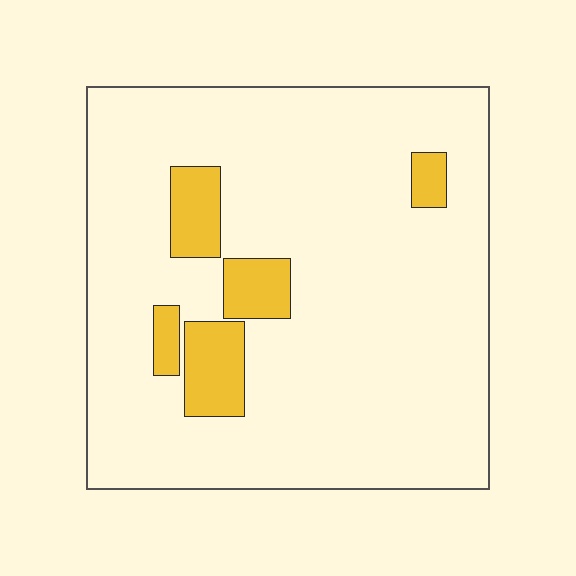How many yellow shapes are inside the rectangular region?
5.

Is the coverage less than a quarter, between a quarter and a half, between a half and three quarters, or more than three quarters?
Less than a quarter.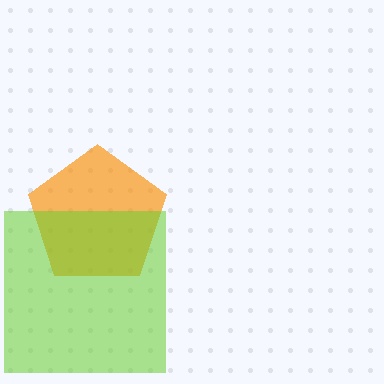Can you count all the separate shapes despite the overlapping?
Yes, there are 2 separate shapes.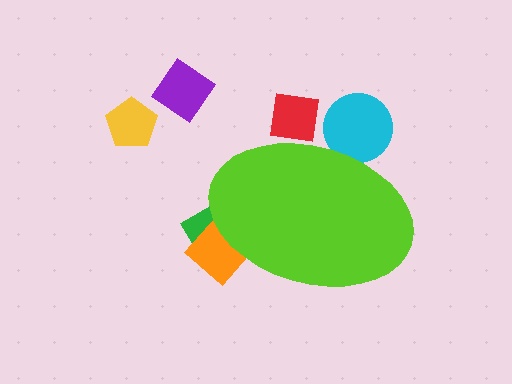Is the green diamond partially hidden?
Yes, the green diamond is partially hidden behind the lime ellipse.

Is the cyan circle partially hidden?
Yes, the cyan circle is partially hidden behind the lime ellipse.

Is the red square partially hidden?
Yes, the red square is partially hidden behind the lime ellipse.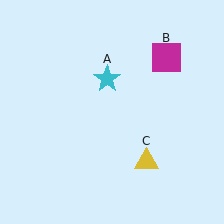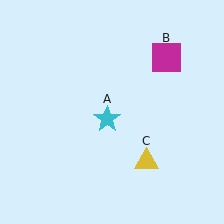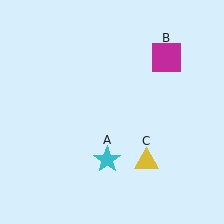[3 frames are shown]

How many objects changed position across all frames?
1 object changed position: cyan star (object A).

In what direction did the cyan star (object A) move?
The cyan star (object A) moved down.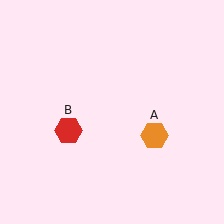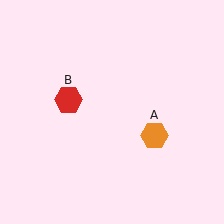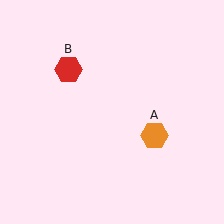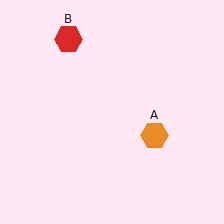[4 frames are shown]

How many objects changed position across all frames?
1 object changed position: red hexagon (object B).